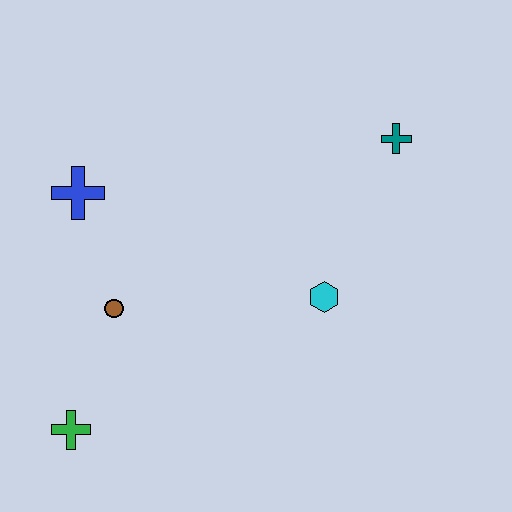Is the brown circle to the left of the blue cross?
No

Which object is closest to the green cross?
The brown circle is closest to the green cross.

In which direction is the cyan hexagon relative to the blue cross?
The cyan hexagon is to the right of the blue cross.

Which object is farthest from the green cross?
The teal cross is farthest from the green cross.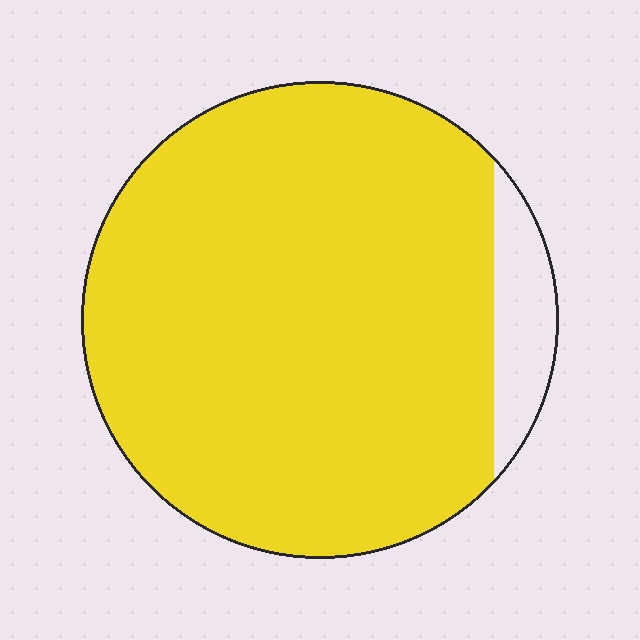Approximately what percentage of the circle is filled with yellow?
Approximately 90%.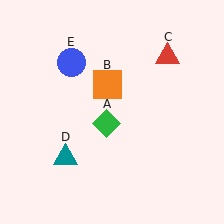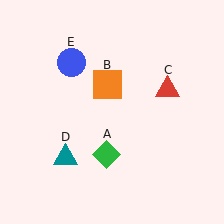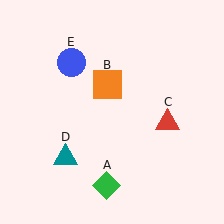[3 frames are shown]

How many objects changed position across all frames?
2 objects changed position: green diamond (object A), red triangle (object C).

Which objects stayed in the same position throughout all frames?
Orange square (object B) and teal triangle (object D) and blue circle (object E) remained stationary.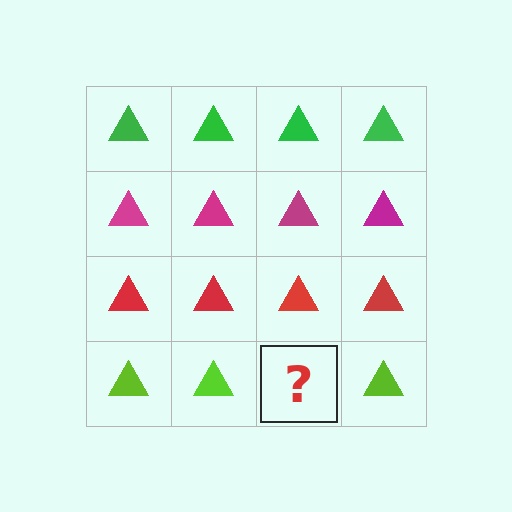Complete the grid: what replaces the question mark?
The question mark should be replaced with a lime triangle.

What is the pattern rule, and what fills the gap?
The rule is that each row has a consistent color. The gap should be filled with a lime triangle.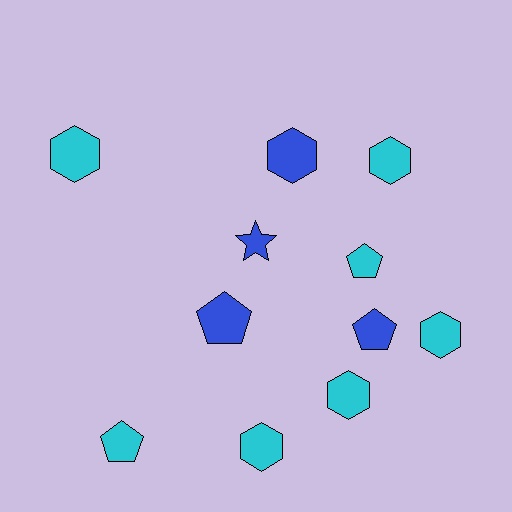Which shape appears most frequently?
Hexagon, with 6 objects.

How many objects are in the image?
There are 11 objects.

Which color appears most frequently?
Cyan, with 7 objects.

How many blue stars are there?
There is 1 blue star.